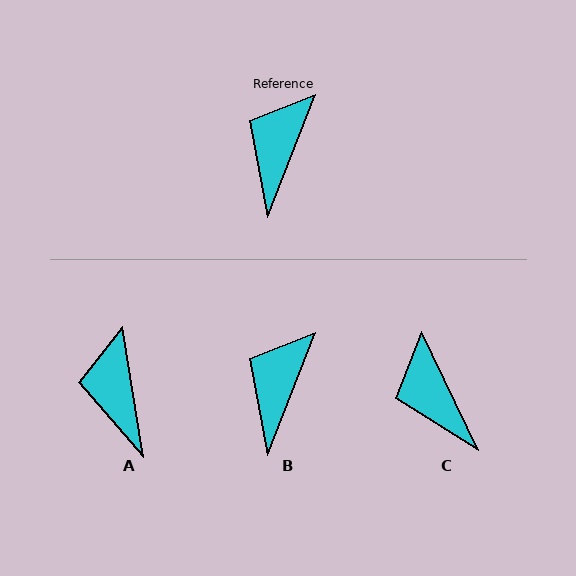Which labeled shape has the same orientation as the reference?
B.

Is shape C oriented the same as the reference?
No, it is off by about 47 degrees.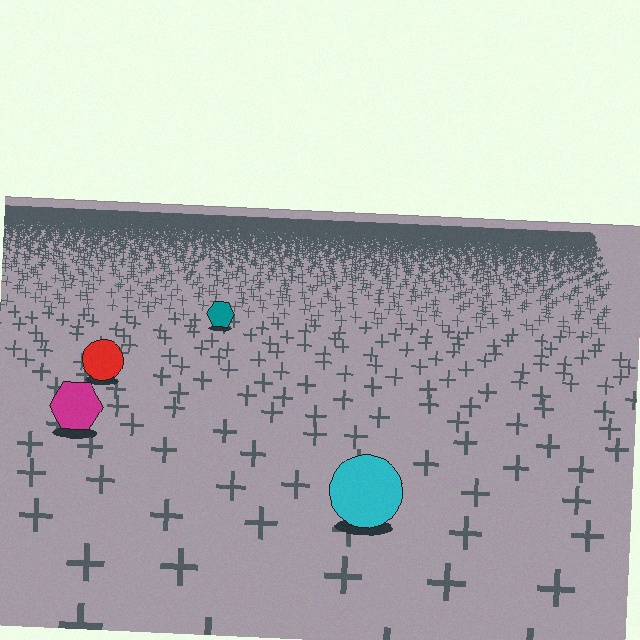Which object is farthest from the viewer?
The teal hexagon is farthest from the viewer. It appears smaller and the ground texture around it is denser.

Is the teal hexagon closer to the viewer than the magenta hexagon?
No. The magenta hexagon is closer — you can tell from the texture gradient: the ground texture is coarser near it.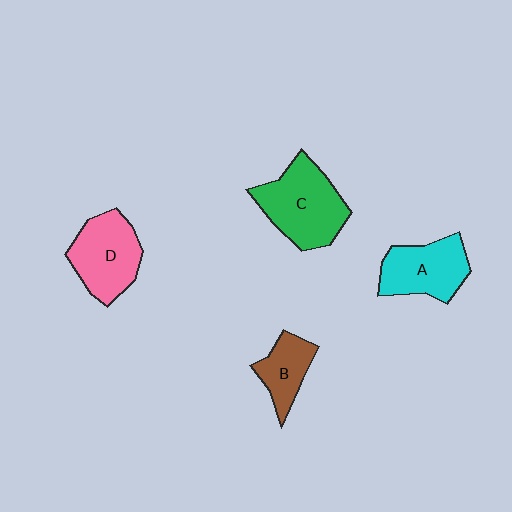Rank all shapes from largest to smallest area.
From largest to smallest: C (green), D (pink), A (cyan), B (brown).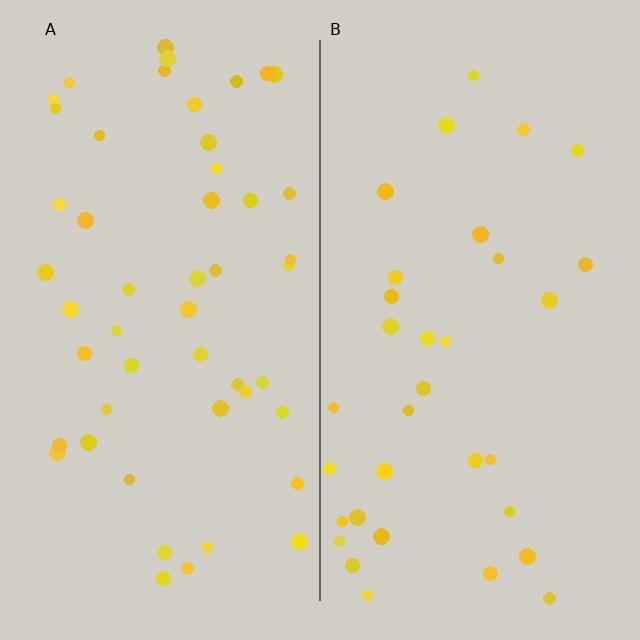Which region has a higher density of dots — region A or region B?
A (the left).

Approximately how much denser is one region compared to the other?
Approximately 1.5× — region A over region B.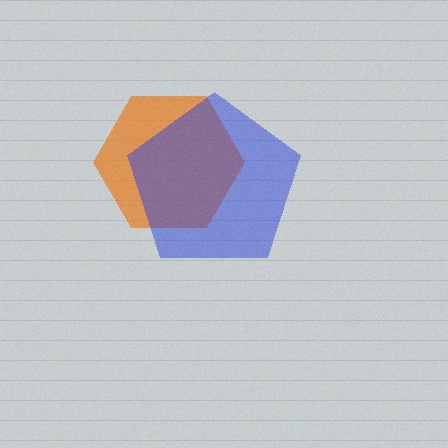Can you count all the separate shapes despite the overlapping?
Yes, there are 2 separate shapes.